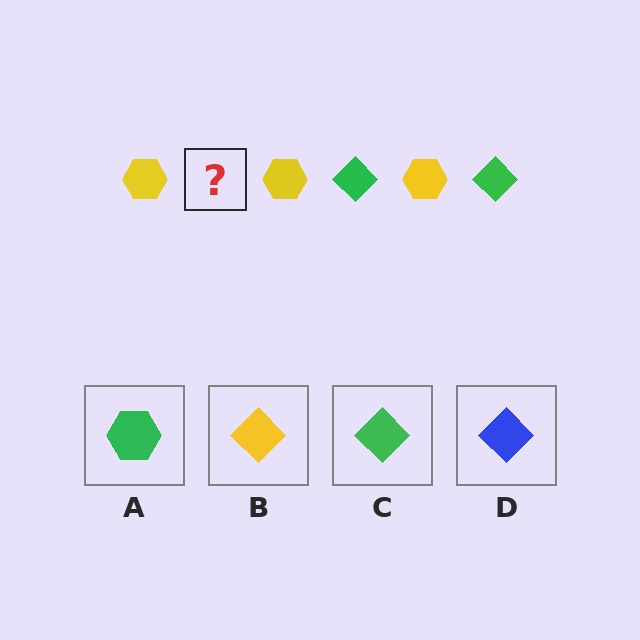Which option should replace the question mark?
Option C.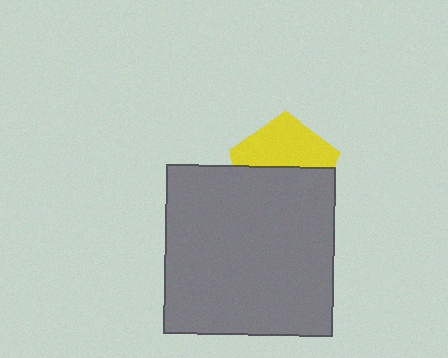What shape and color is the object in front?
The object in front is a gray square.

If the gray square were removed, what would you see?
You would see the complete yellow pentagon.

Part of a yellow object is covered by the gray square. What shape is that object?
It is a pentagon.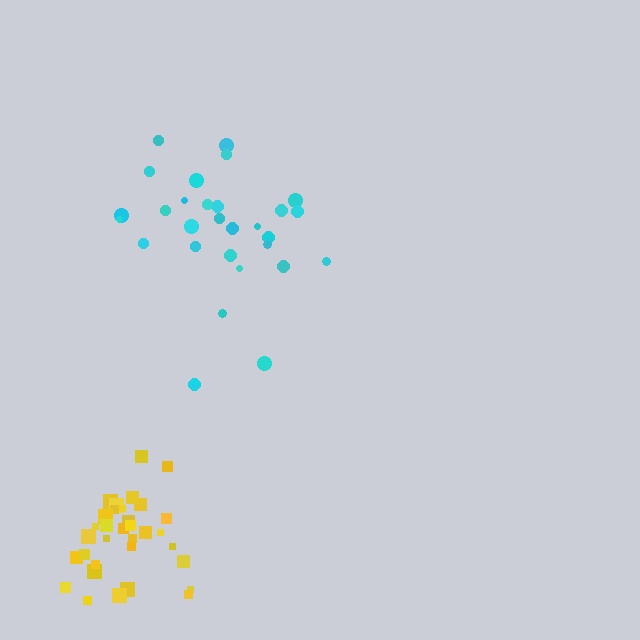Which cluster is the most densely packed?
Yellow.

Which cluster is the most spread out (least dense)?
Cyan.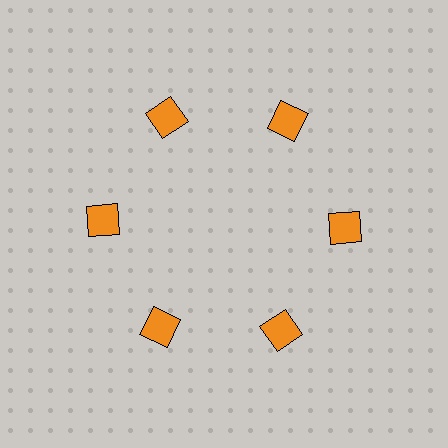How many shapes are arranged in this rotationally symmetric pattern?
There are 6 shapes, arranged in 6 groups of 1.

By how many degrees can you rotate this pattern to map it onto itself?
The pattern maps onto itself every 60 degrees of rotation.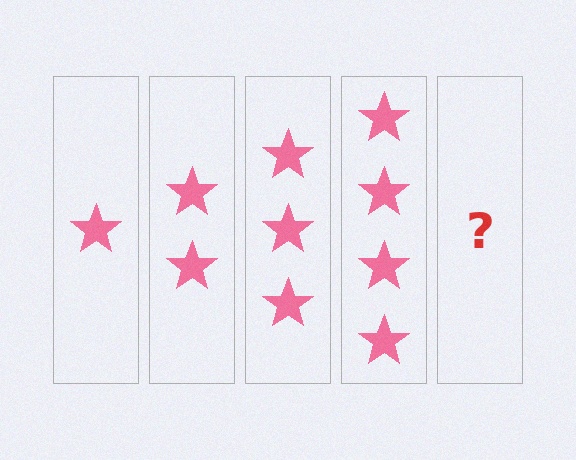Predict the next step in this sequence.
The next step is 5 stars.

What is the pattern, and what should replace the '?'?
The pattern is that each step adds one more star. The '?' should be 5 stars.